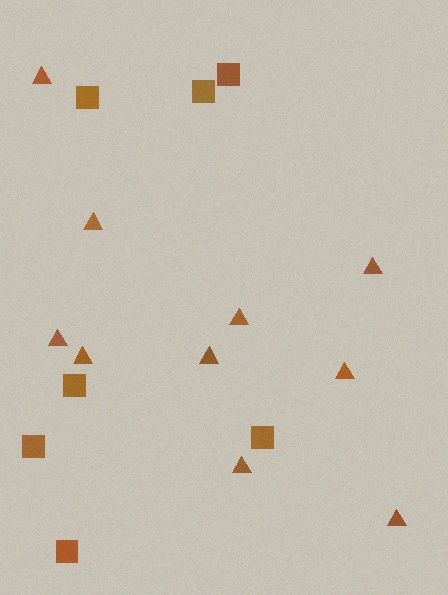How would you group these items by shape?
There are 2 groups: one group of squares (7) and one group of triangles (10).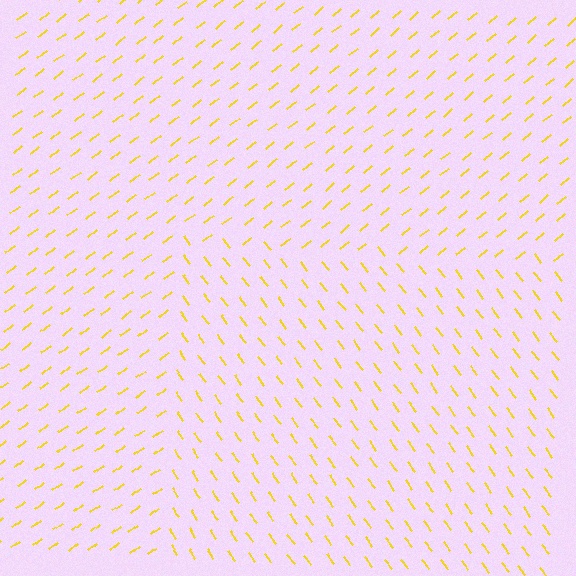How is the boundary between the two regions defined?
The boundary is defined purely by a change in line orientation (approximately 89 degrees difference). All lines are the same color and thickness.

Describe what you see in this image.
The image is filled with small yellow line segments. A rectangle region in the image has lines oriented differently from the surrounding lines, creating a visible texture boundary.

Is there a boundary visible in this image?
Yes, there is a texture boundary formed by a change in line orientation.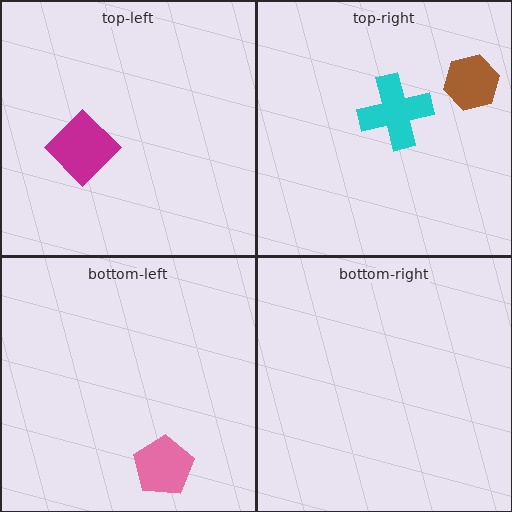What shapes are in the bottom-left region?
The pink pentagon.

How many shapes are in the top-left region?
1.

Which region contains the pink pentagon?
The bottom-left region.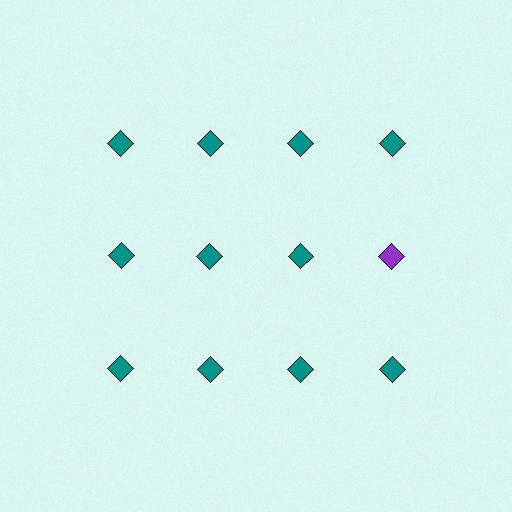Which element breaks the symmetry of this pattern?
The purple diamond in the second row, second from right column breaks the symmetry. All other shapes are teal diamonds.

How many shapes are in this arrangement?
There are 12 shapes arranged in a grid pattern.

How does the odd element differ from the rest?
It has a different color: purple instead of teal.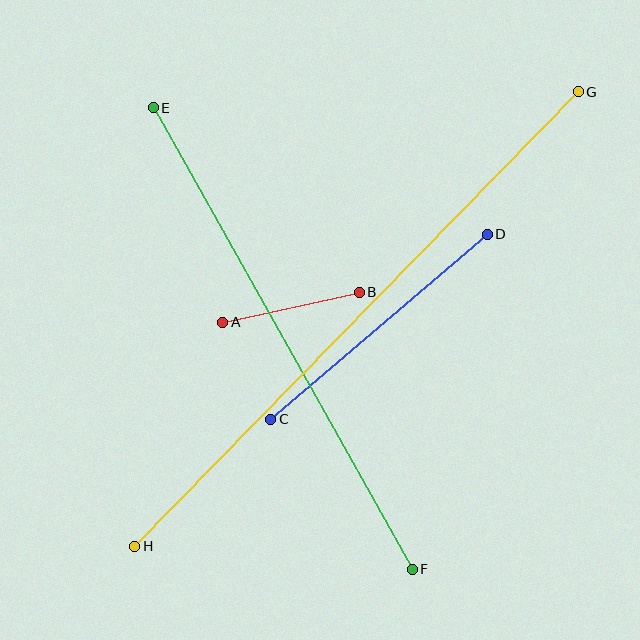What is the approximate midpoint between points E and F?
The midpoint is at approximately (283, 339) pixels.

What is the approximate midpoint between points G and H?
The midpoint is at approximately (356, 319) pixels.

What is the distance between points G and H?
The distance is approximately 635 pixels.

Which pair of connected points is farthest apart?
Points G and H are farthest apart.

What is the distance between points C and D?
The distance is approximately 285 pixels.